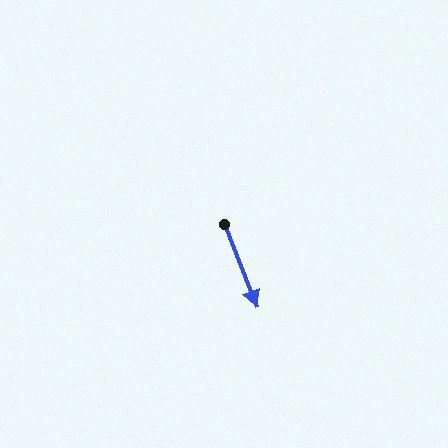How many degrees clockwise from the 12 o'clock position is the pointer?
Approximately 158 degrees.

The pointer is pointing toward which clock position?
Roughly 5 o'clock.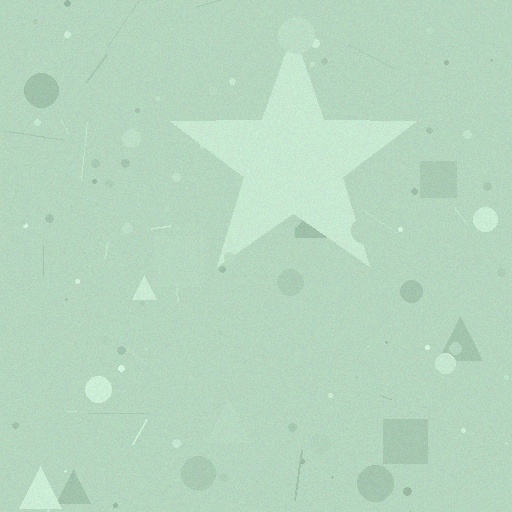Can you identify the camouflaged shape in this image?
The camouflaged shape is a star.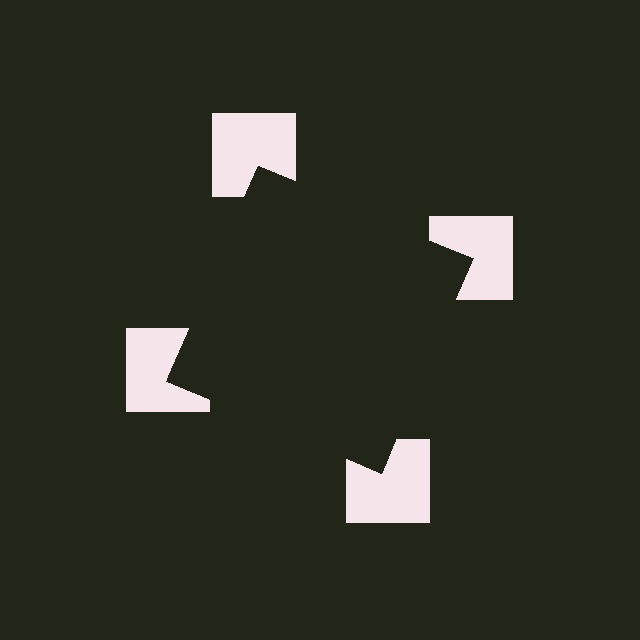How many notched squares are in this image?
There are 4 — one at each vertex of the illusory square.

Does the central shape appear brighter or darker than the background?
It typically appears slightly darker than the background, even though no actual brightness change is drawn.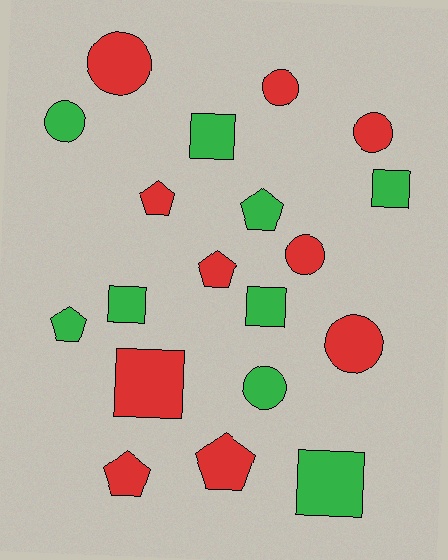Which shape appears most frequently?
Circle, with 7 objects.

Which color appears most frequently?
Red, with 10 objects.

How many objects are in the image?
There are 19 objects.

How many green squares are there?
There are 5 green squares.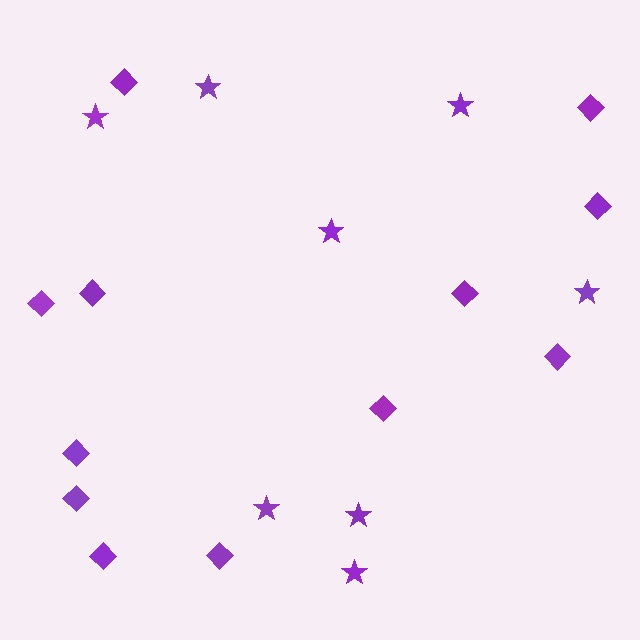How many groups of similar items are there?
There are 2 groups: one group of diamonds (12) and one group of stars (8).